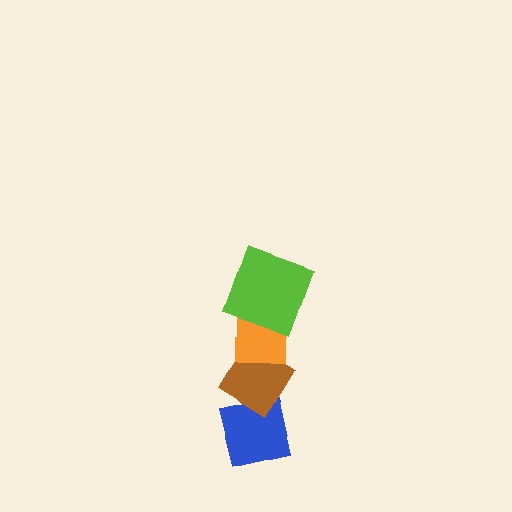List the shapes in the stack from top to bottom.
From top to bottom: the lime square, the orange square, the brown diamond, the blue square.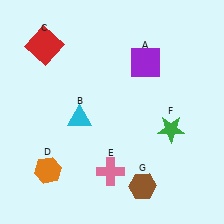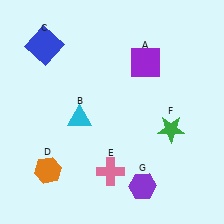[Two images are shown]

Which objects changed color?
C changed from red to blue. G changed from brown to purple.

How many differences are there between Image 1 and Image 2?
There are 2 differences between the two images.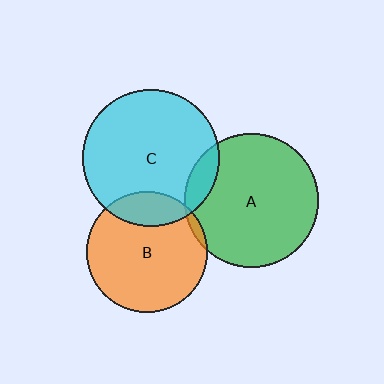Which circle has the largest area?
Circle C (cyan).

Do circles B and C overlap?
Yes.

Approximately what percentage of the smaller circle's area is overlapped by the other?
Approximately 20%.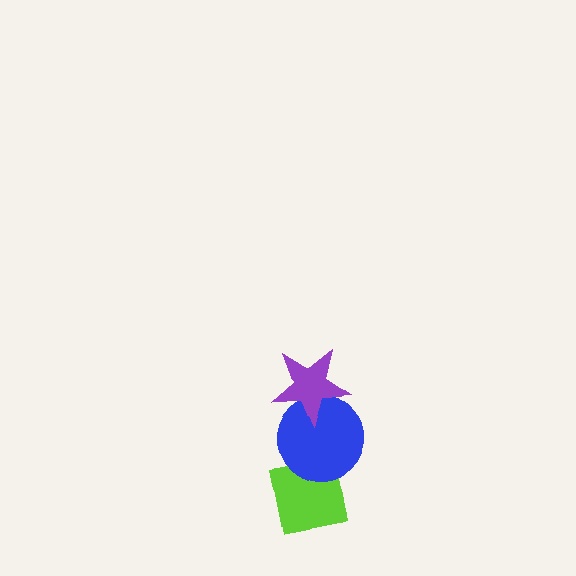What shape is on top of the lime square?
The blue circle is on top of the lime square.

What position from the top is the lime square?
The lime square is 3rd from the top.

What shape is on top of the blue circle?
The purple star is on top of the blue circle.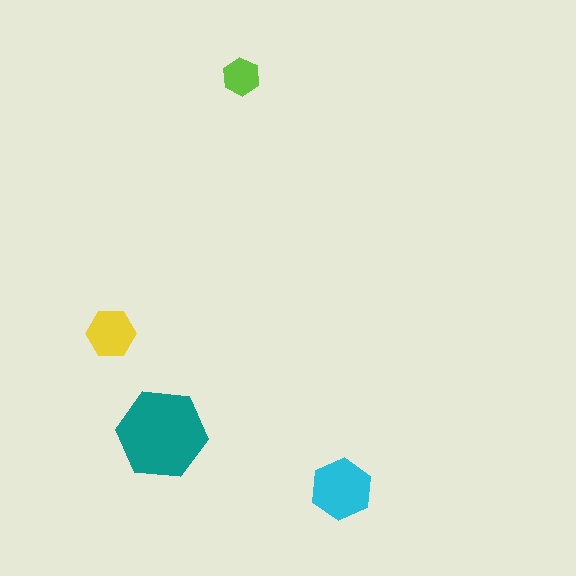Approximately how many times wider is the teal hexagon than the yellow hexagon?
About 2 times wider.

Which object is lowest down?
The cyan hexagon is bottommost.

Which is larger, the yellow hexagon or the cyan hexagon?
The cyan one.